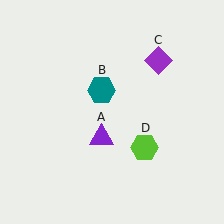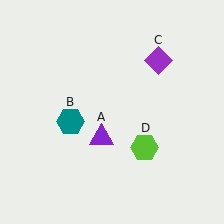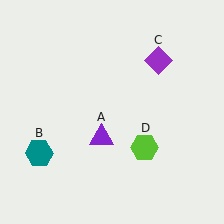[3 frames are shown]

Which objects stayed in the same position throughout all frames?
Purple triangle (object A) and purple diamond (object C) and lime hexagon (object D) remained stationary.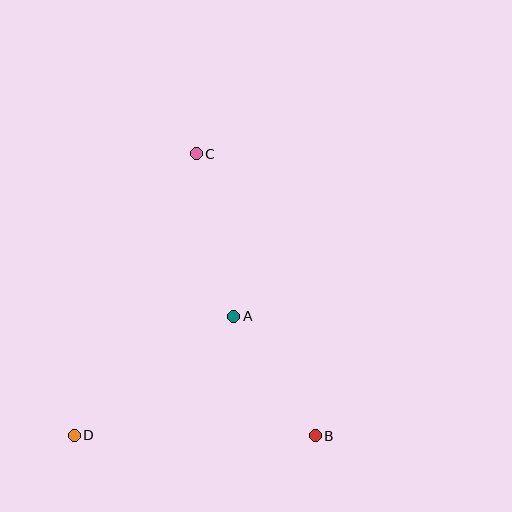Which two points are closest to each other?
Points A and B are closest to each other.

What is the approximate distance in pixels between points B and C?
The distance between B and C is approximately 306 pixels.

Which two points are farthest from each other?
Points C and D are farthest from each other.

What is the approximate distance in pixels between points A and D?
The distance between A and D is approximately 199 pixels.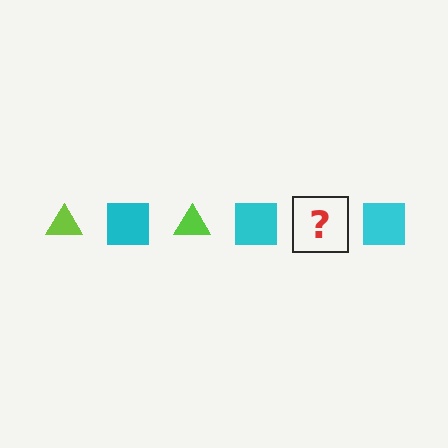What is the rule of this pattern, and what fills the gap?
The rule is that the pattern alternates between lime triangle and cyan square. The gap should be filled with a lime triangle.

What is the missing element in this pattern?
The missing element is a lime triangle.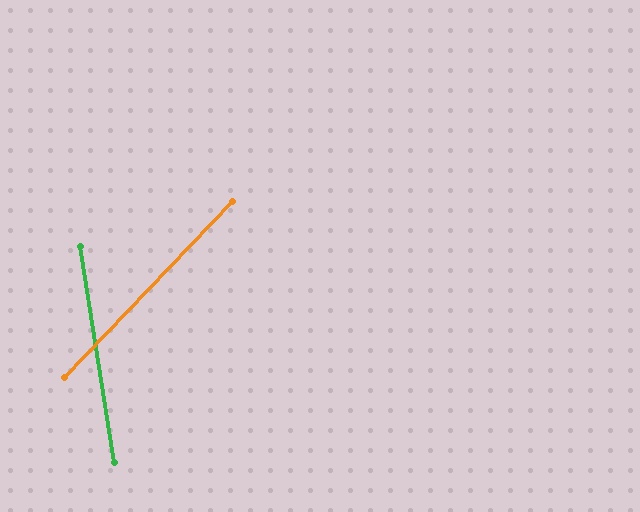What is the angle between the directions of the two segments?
Approximately 52 degrees.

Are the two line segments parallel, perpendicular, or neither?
Neither parallel nor perpendicular — they differ by about 52°.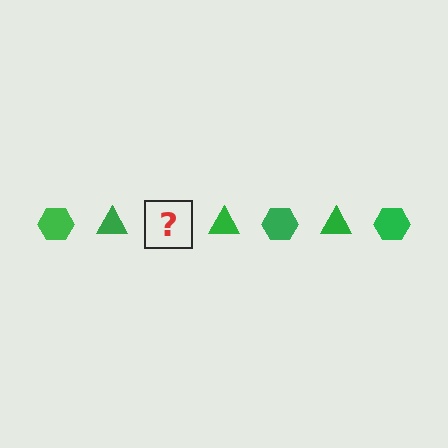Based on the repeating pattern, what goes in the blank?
The blank should be a green hexagon.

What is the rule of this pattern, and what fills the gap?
The rule is that the pattern cycles through hexagon, triangle shapes in green. The gap should be filled with a green hexagon.